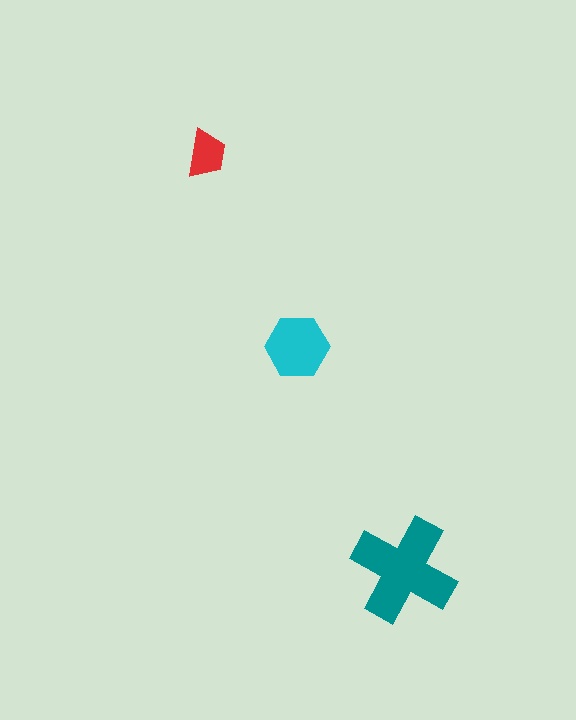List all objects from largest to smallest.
The teal cross, the cyan hexagon, the red trapezoid.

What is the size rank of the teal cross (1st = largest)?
1st.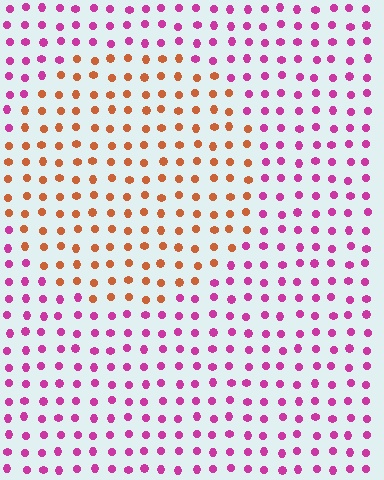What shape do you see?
I see a circle.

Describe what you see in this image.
The image is filled with small magenta elements in a uniform arrangement. A circle-shaped region is visible where the elements are tinted to a slightly different hue, forming a subtle color boundary.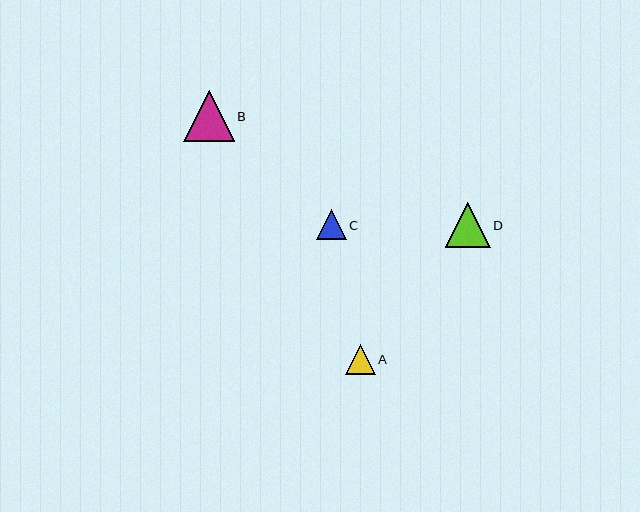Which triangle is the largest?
Triangle B is the largest with a size of approximately 51 pixels.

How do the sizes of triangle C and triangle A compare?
Triangle C and triangle A are approximately the same size.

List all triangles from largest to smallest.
From largest to smallest: B, D, C, A.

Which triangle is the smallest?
Triangle A is the smallest with a size of approximately 30 pixels.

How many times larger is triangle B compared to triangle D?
Triangle B is approximately 1.1 times the size of triangle D.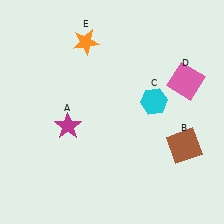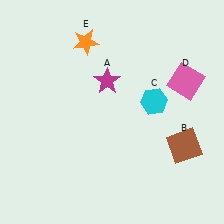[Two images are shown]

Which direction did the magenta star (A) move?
The magenta star (A) moved up.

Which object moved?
The magenta star (A) moved up.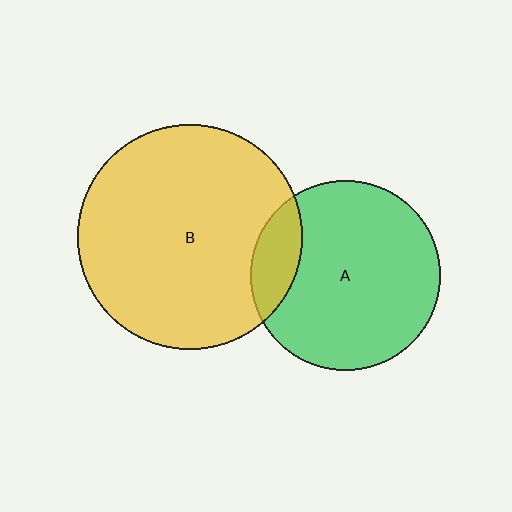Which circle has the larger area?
Circle B (yellow).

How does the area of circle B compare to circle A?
Approximately 1.4 times.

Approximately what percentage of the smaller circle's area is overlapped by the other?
Approximately 15%.